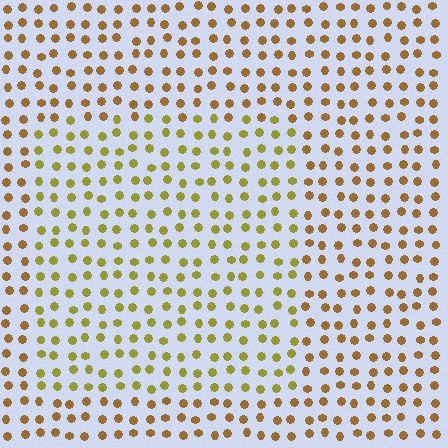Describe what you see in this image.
The image is filled with small brown elements in a uniform arrangement. A rectangle-shaped region is visible where the elements are tinted to a slightly different hue, forming a subtle color boundary.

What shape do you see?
I see a rectangle.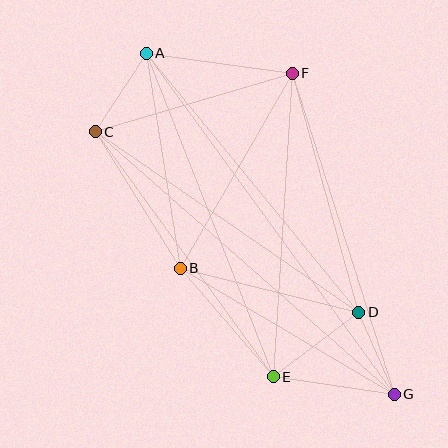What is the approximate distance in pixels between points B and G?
The distance between B and G is approximately 248 pixels.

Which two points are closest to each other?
Points D and G are closest to each other.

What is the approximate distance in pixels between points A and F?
The distance between A and F is approximately 148 pixels.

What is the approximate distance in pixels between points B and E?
The distance between B and E is approximately 143 pixels.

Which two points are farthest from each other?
Points A and G are farthest from each other.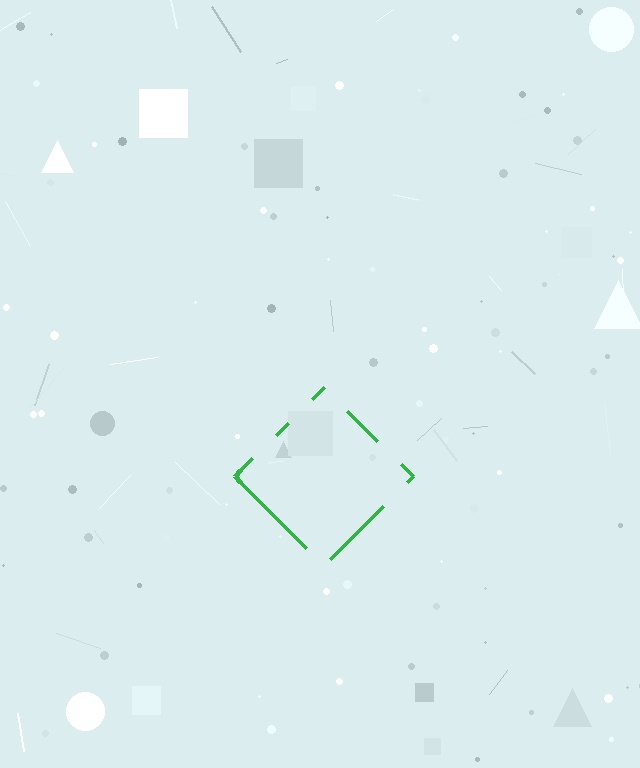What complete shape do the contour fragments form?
The contour fragments form a diamond.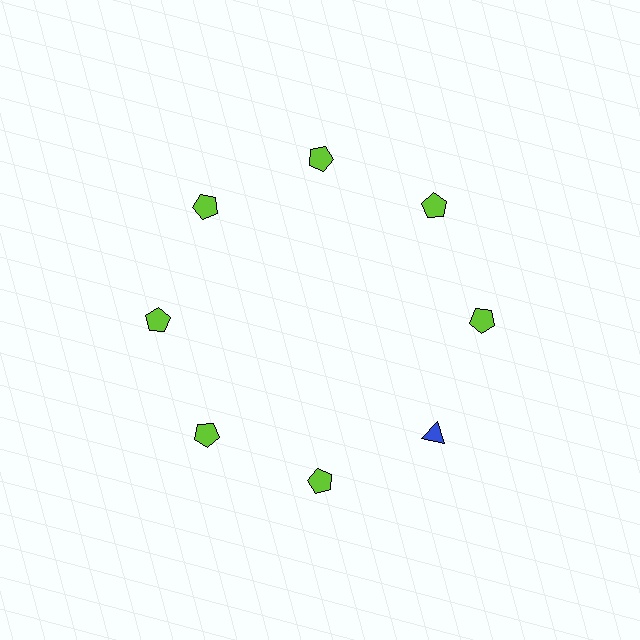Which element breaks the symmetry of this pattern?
The blue triangle at roughly the 4 o'clock position breaks the symmetry. All other shapes are lime pentagons.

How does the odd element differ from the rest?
It differs in both color (blue instead of lime) and shape (triangle instead of pentagon).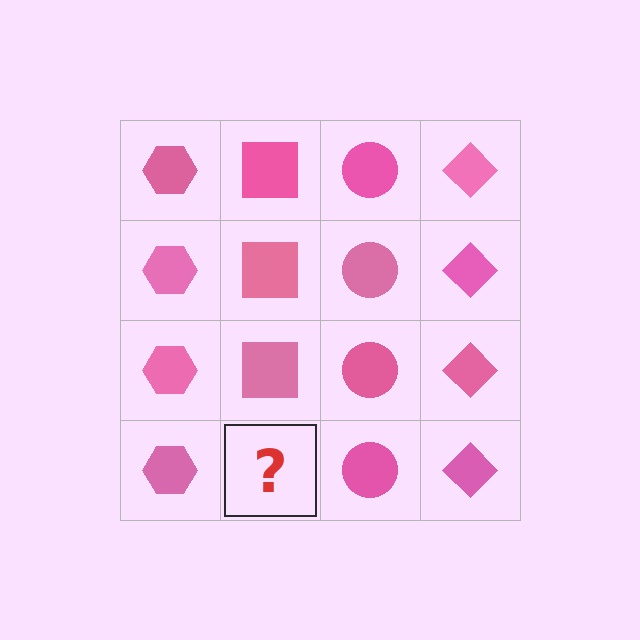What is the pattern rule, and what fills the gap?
The rule is that each column has a consistent shape. The gap should be filled with a pink square.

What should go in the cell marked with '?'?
The missing cell should contain a pink square.